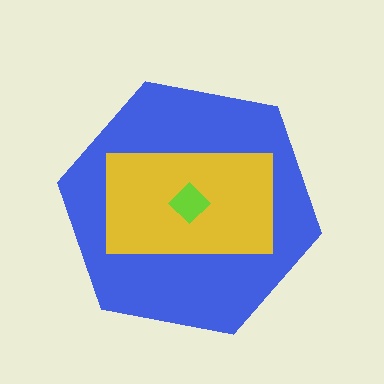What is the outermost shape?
The blue hexagon.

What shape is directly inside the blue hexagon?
The yellow rectangle.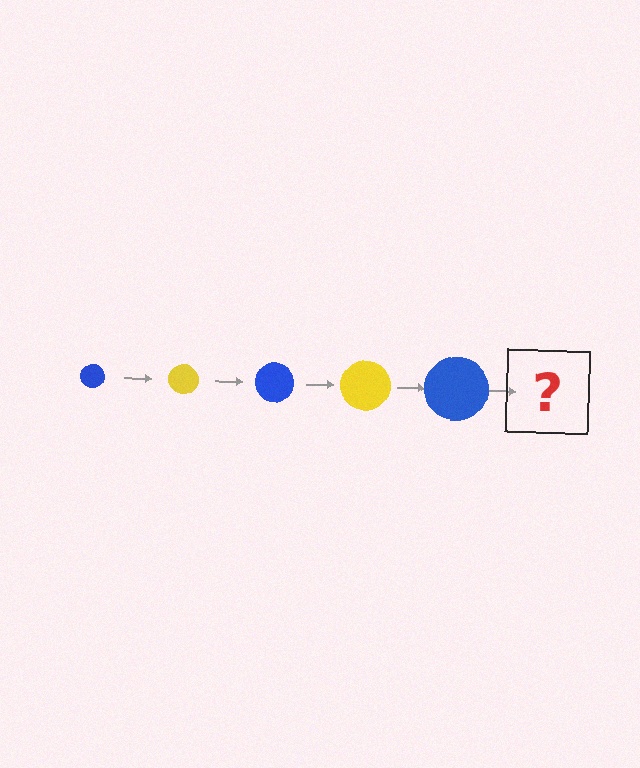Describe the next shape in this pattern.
It should be a yellow circle, larger than the previous one.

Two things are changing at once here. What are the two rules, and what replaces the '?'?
The two rules are that the circle grows larger each step and the color cycles through blue and yellow. The '?' should be a yellow circle, larger than the previous one.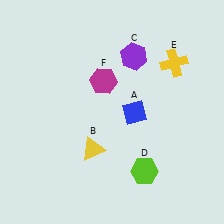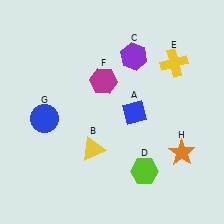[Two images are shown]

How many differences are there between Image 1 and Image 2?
There are 2 differences between the two images.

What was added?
A blue circle (G), an orange star (H) were added in Image 2.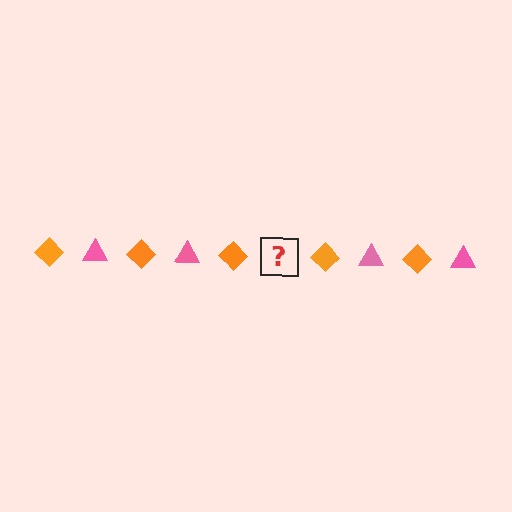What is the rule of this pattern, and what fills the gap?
The rule is that the pattern alternates between orange diamond and pink triangle. The gap should be filled with a pink triangle.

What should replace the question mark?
The question mark should be replaced with a pink triangle.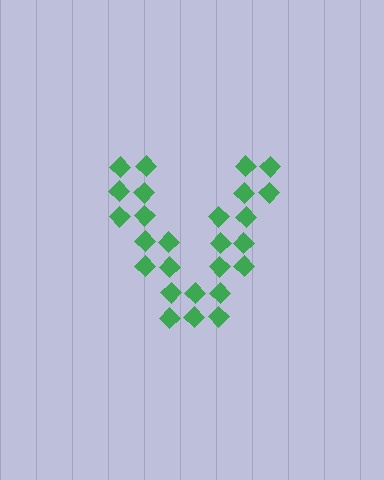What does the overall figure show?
The overall figure shows the letter V.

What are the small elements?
The small elements are diamonds.